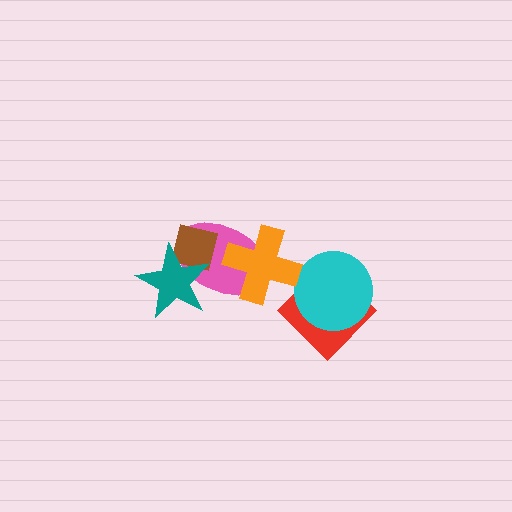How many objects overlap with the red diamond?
1 object overlaps with the red diamond.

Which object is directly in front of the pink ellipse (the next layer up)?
The brown square is directly in front of the pink ellipse.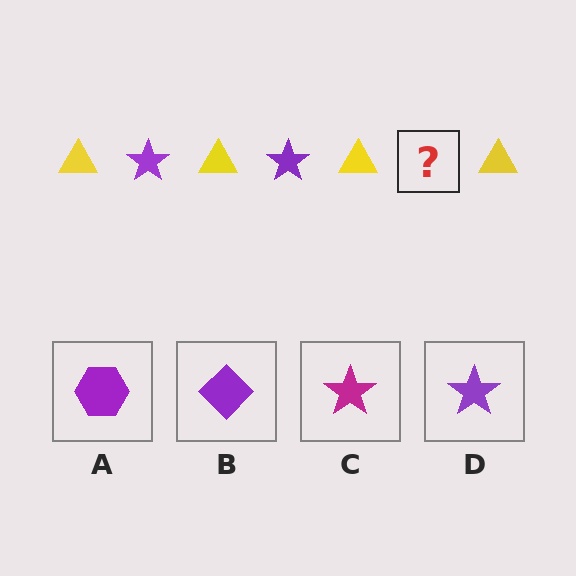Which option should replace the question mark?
Option D.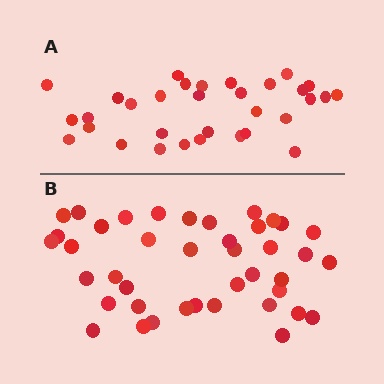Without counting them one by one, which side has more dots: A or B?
Region B (the bottom region) has more dots.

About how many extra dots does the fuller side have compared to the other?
Region B has roughly 8 or so more dots than region A.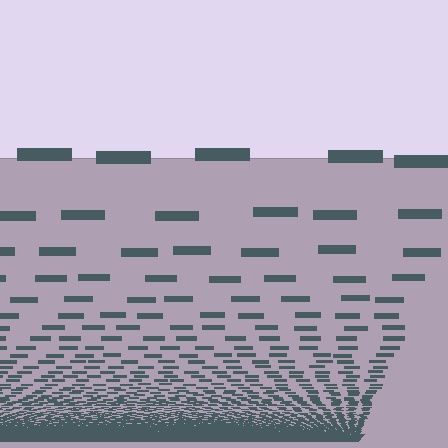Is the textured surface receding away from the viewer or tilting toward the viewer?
The surface appears to tilt toward the viewer. Texture elements get larger and sparser toward the top.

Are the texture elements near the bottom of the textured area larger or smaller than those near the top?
Smaller. The gradient is inverted — elements near the bottom are smaller and denser.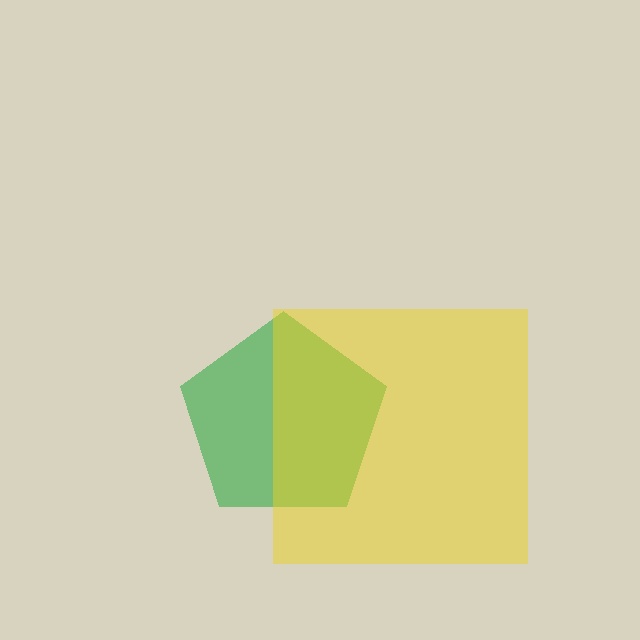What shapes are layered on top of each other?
The layered shapes are: a green pentagon, a yellow square.